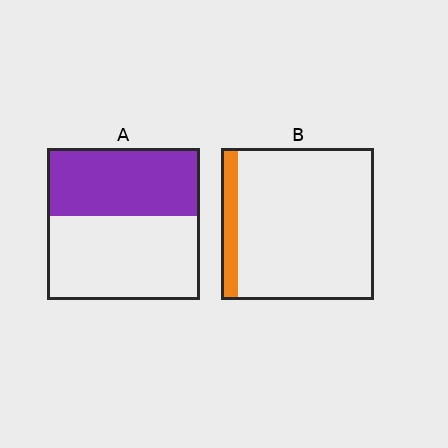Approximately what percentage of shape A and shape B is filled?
A is approximately 45% and B is approximately 10%.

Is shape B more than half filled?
No.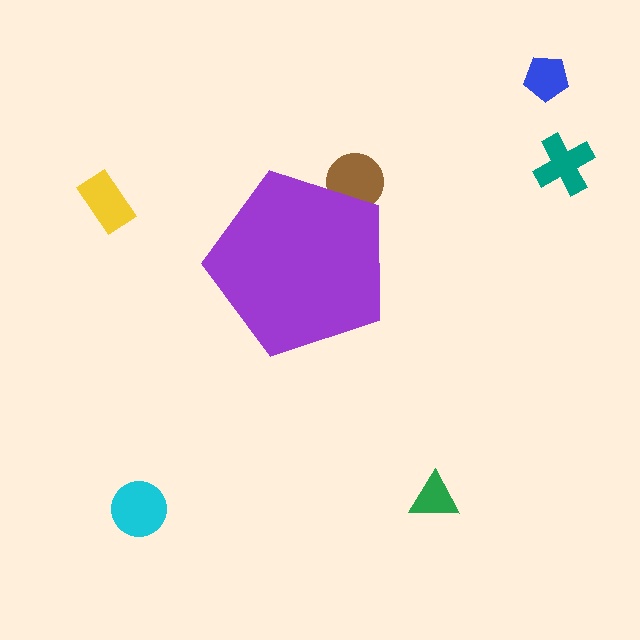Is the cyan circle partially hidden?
No, the cyan circle is fully visible.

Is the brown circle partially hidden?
Yes, the brown circle is partially hidden behind the purple pentagon.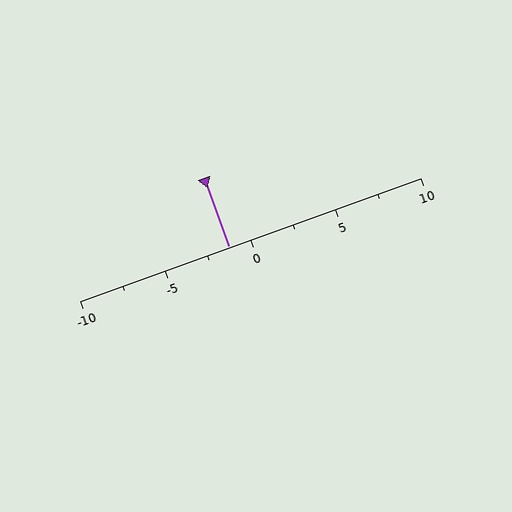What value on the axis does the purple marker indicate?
The marker indicates approximately -1.2.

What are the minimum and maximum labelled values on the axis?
The axis runs from -10 to 10.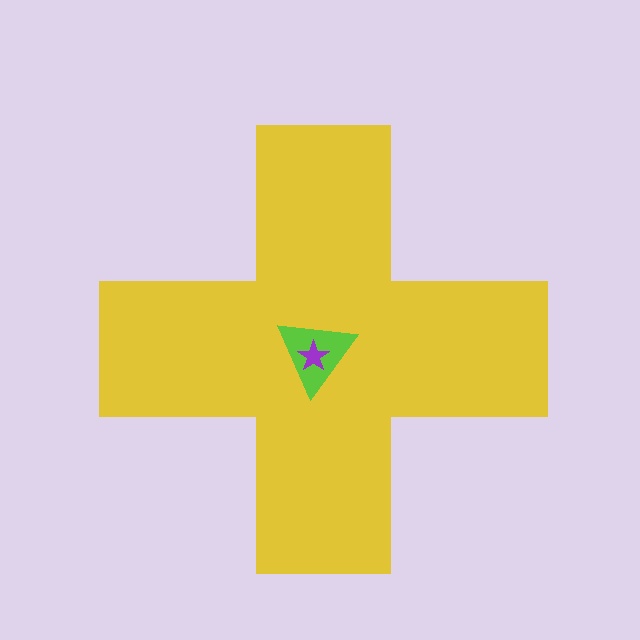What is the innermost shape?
The purple star.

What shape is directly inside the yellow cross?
The lime triangle.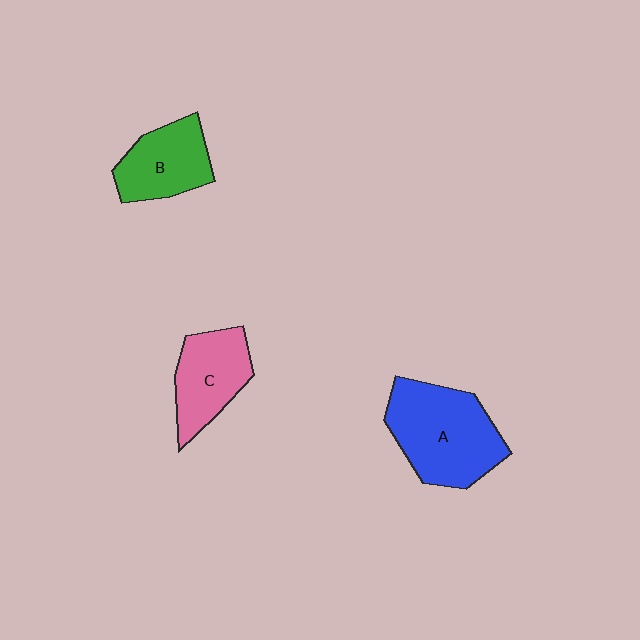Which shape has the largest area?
Shape A (blue).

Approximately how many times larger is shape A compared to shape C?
Approximately 1.5 times.